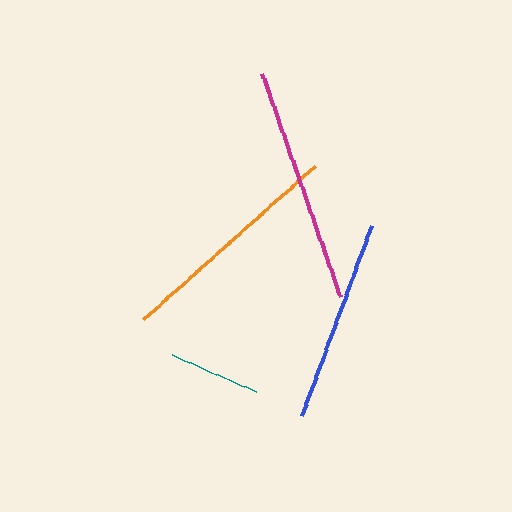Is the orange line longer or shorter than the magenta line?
The magenta line is longer than the orange line.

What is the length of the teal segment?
The teal segment is approximately 93 pixels long.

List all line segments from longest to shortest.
From longest to shortest: magenta, orange, blue, teal.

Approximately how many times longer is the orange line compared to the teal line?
The orange line is approximately 2.5 times the length of the teal line.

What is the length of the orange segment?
The orange segment is approximately 231 pixels long.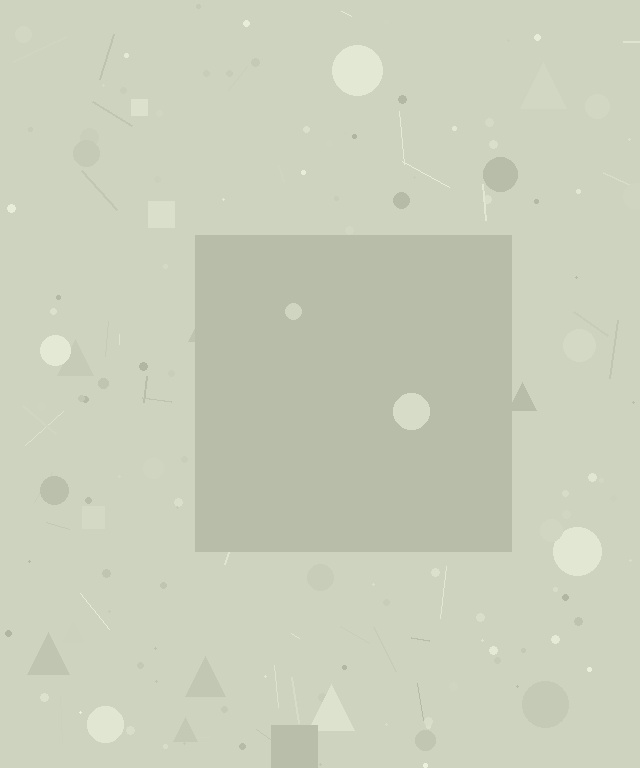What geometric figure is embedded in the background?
A square is embedded in the background.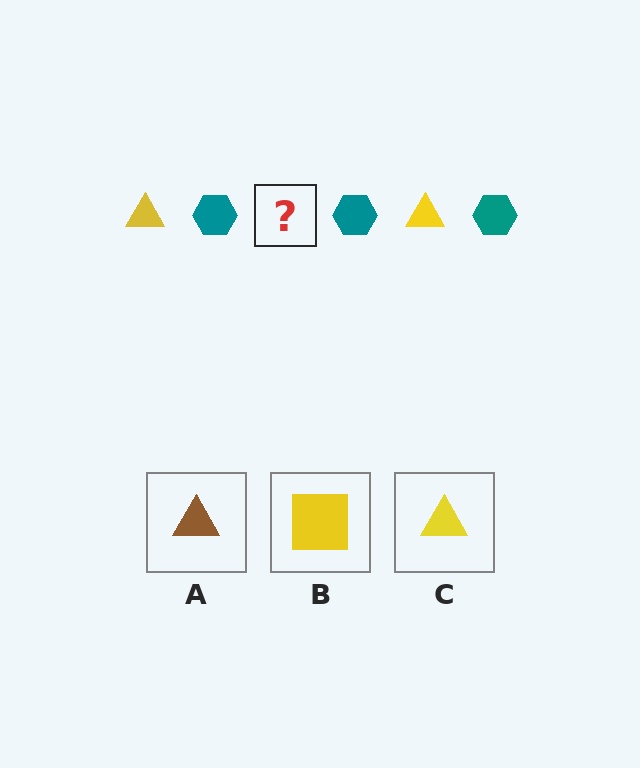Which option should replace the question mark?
Option C.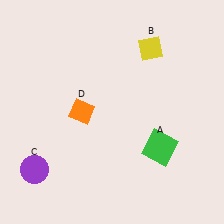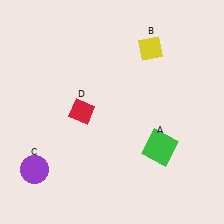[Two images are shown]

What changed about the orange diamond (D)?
In Image 1, D is orange. In Image 2, it changed to red.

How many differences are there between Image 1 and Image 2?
There is 1 difference between the two images.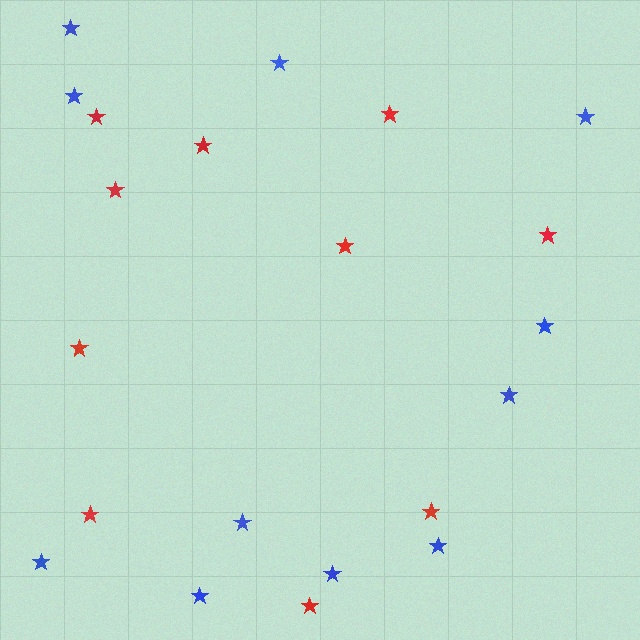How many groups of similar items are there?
There are 2 groups: one group of blue stars (11) and one group of red stars (10).